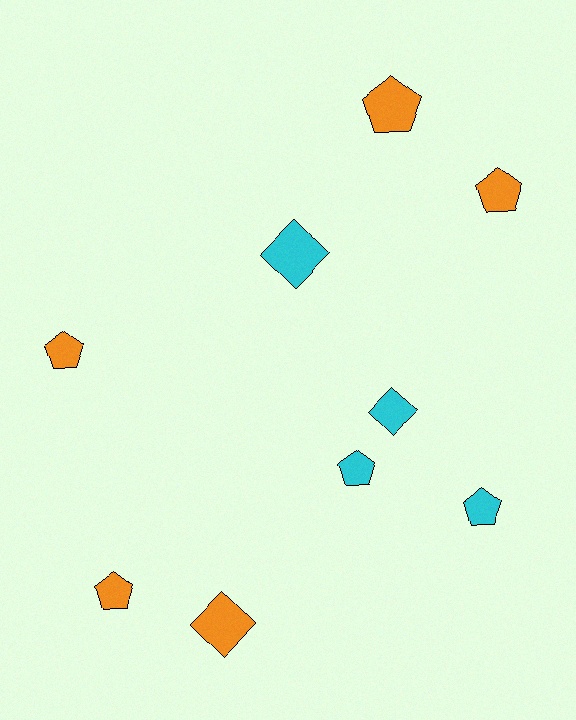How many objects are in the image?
There are 9 objects.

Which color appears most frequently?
Orange, with 5 objects.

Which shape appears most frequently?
Pentagon, with 6 objects.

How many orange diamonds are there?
There is 1 orange diamond.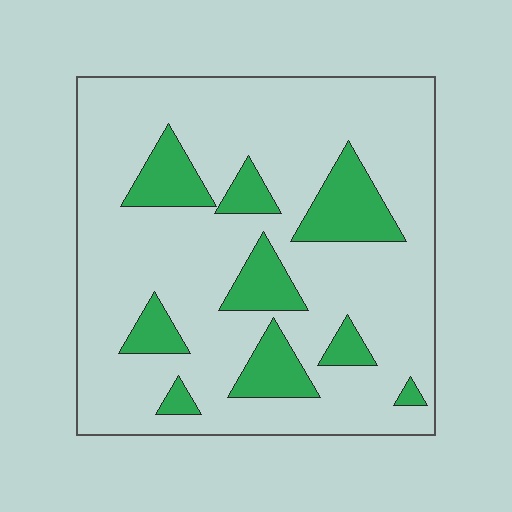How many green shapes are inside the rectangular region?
9.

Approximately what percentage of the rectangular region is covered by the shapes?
Approximately 20%.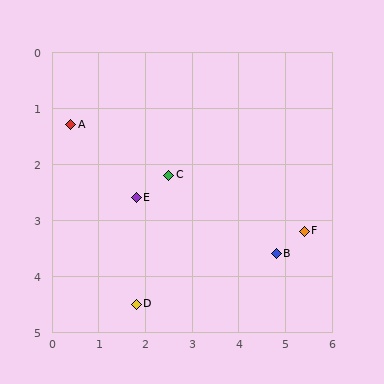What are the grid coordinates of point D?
Point D is at approximately (1.8, 4.5).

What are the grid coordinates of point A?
Point A is at approximately (0.4, 1.3).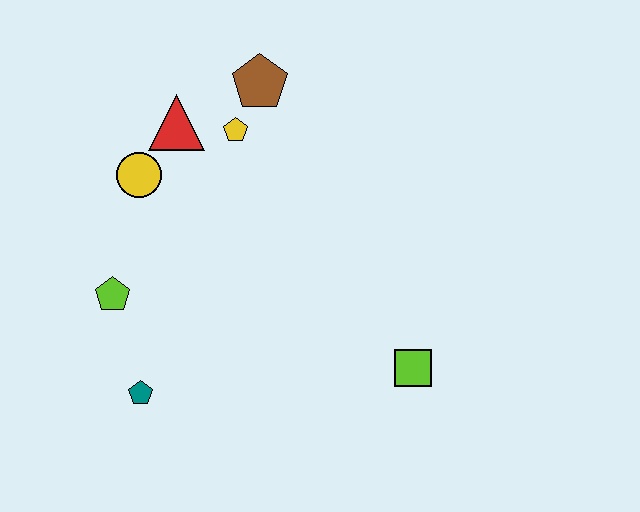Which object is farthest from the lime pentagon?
The lime square is farthest from the lime pentagon.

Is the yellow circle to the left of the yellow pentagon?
Yes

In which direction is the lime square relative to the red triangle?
The lime square is below the red triangle.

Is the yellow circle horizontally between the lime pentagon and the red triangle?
Yes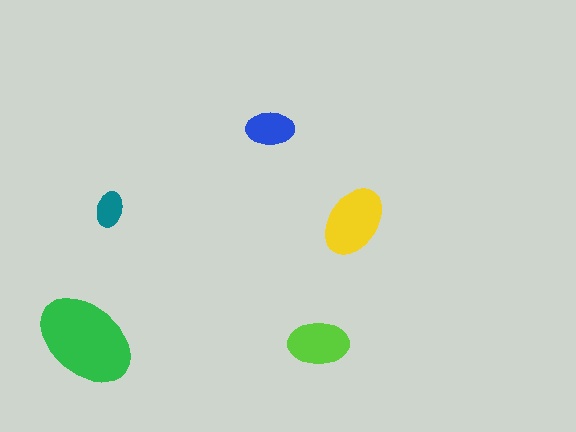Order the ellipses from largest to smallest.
the green one, the yellow one, the lime one, the blue one, the teal one.